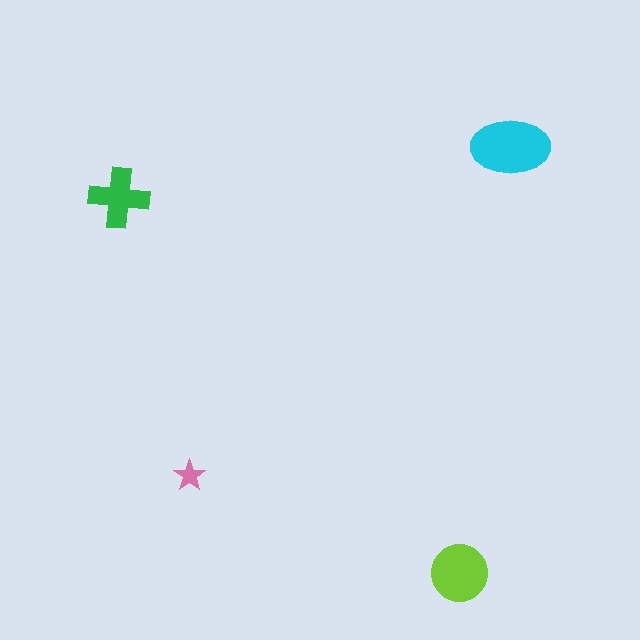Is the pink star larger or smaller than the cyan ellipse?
Smaller.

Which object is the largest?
The cyan ellipse.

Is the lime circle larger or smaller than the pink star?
Larger.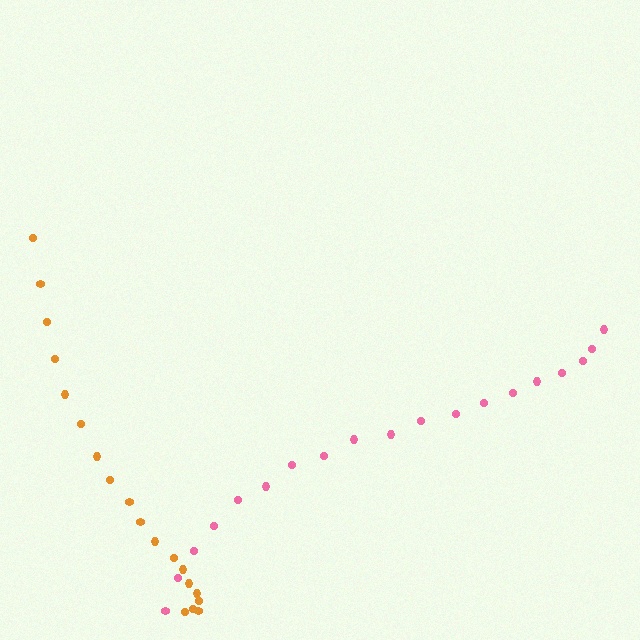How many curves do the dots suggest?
There are 2 distinct paths.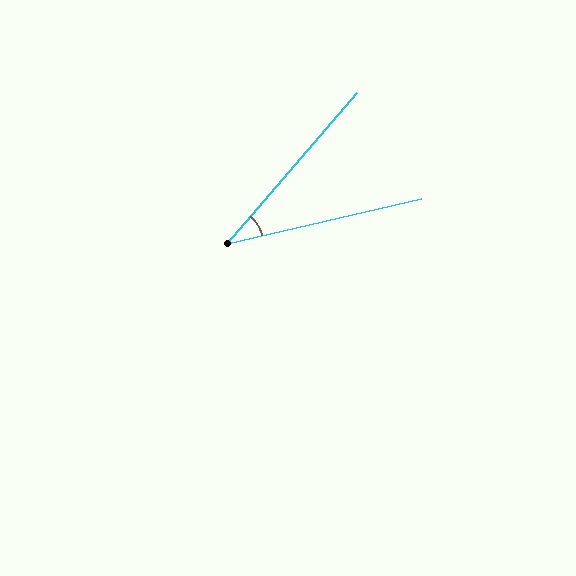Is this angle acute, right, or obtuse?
It is acute.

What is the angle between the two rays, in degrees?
Approximately 36 degrees.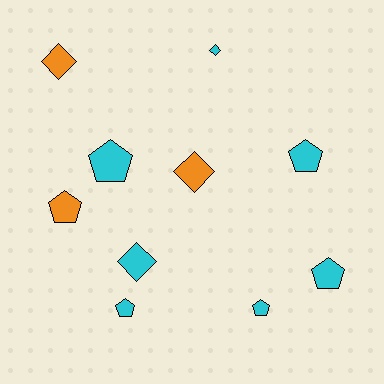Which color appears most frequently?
Cyan, with 7 objects.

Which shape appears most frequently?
Pentagon, with 6 objects.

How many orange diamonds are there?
There are 2 orange diamonds.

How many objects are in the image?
There are 10 objects.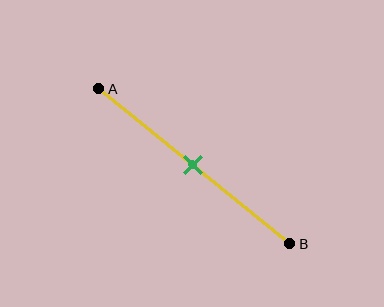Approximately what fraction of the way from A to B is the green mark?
The green mark is approximately 50% of the way from A to B.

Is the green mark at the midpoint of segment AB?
Yes, the mark is approximately at the midpoint.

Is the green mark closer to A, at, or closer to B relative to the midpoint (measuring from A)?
The green mark is approximately at the midpoint of segment AB.